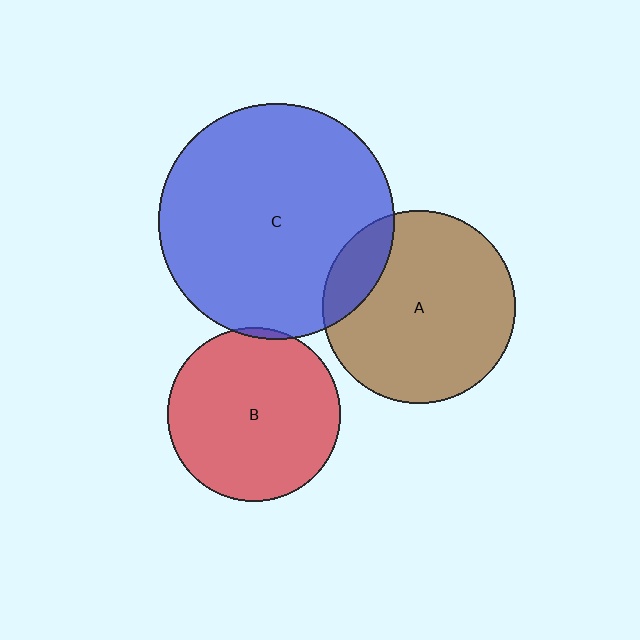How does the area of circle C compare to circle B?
Approximately 1.9 times.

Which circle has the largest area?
Circle C (blue).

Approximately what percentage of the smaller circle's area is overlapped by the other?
Approximately 5%.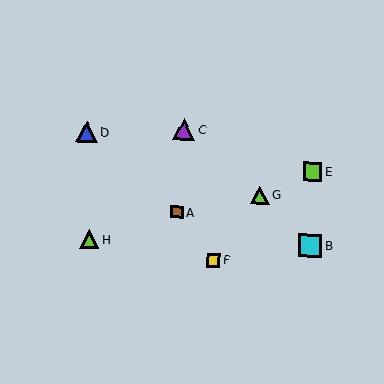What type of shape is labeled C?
Shape C is a purple triangle.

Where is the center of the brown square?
The center of the brown square is at (177, 212).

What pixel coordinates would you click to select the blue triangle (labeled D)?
Click at (87, 132) to select the blue triangle D.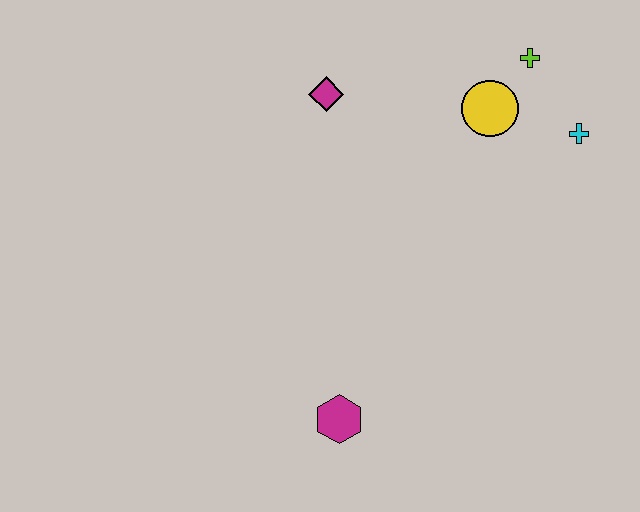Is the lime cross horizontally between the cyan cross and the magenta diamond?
Yes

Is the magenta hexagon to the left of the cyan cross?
Yes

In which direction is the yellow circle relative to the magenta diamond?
The yellow circle is to the right of the magenta diamond.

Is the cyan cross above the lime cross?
No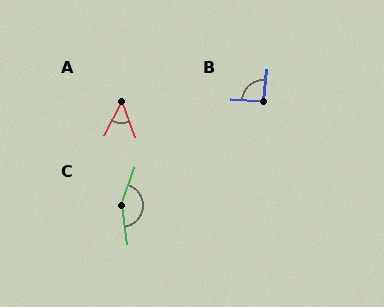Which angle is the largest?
C, at approximately 152 degrees.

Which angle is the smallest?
A, at approximately 48 degrees.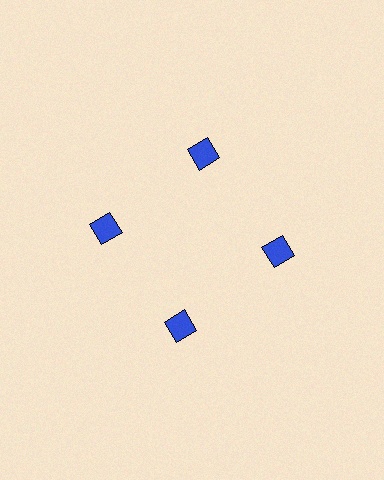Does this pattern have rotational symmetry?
Yes, this pattern has 4-fold rotational symmetry. It looks the same after rotating 90 degrees around the center.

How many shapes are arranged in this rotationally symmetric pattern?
There are 4 shapes, arranged in 4 groups of 1.